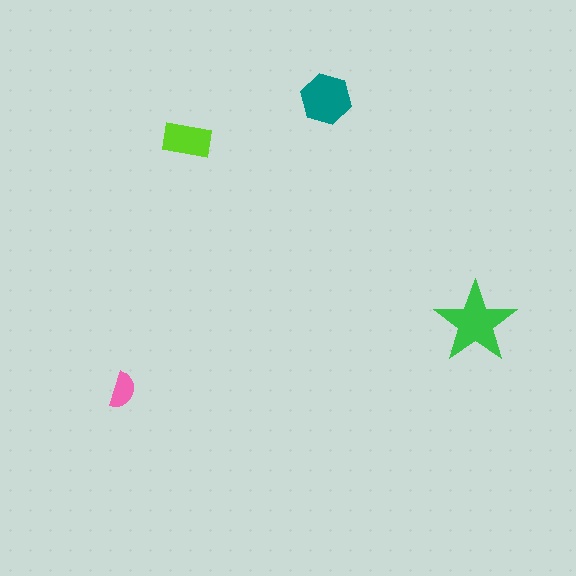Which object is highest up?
The teal hexagon is topmost.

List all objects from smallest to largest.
The pink semicircle, the lime rectangle, the teal hexagon, the green star.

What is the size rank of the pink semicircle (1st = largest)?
4th.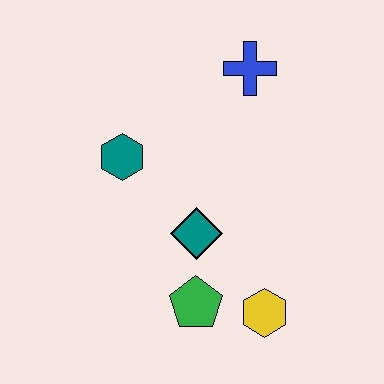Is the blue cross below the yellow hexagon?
No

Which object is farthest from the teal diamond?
The blue cross is farthest from the teal diamond.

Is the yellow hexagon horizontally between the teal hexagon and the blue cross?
No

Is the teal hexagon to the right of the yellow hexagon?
No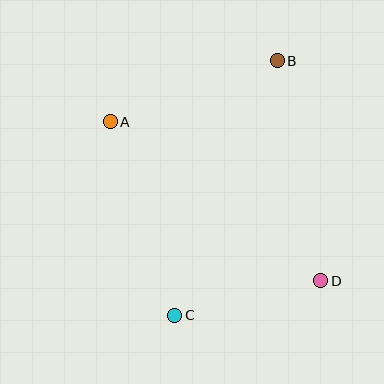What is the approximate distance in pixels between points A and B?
The distance between A and B is approximately 178 pixels.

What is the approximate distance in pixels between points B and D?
The distance between B and D is approximately 224 pixels.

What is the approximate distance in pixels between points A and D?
The distance between A and D is approximately 264 pixels.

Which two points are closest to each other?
Points C and D are closest to each other.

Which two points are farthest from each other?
Points B and C are farthest from each other.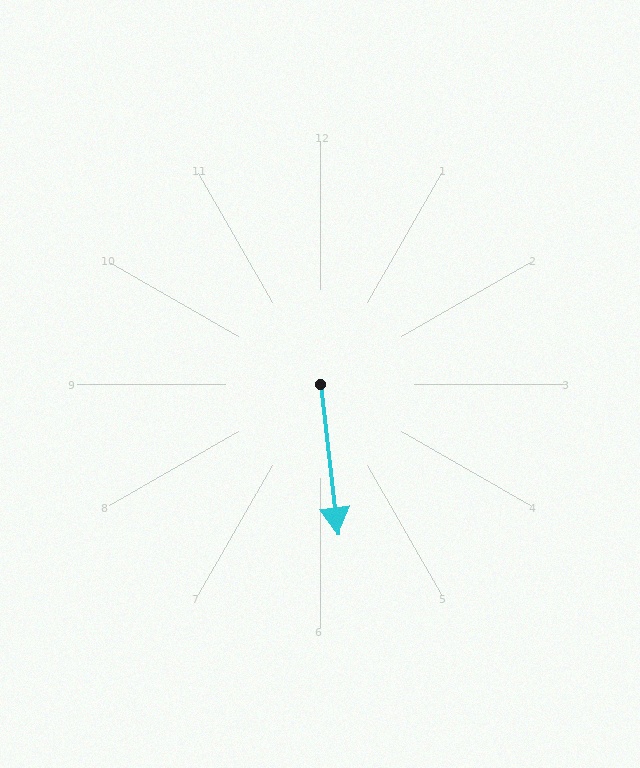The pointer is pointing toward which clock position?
Roughly 6 o'clock.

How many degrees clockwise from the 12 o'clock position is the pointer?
Approximately 173 degrees.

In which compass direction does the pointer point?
South.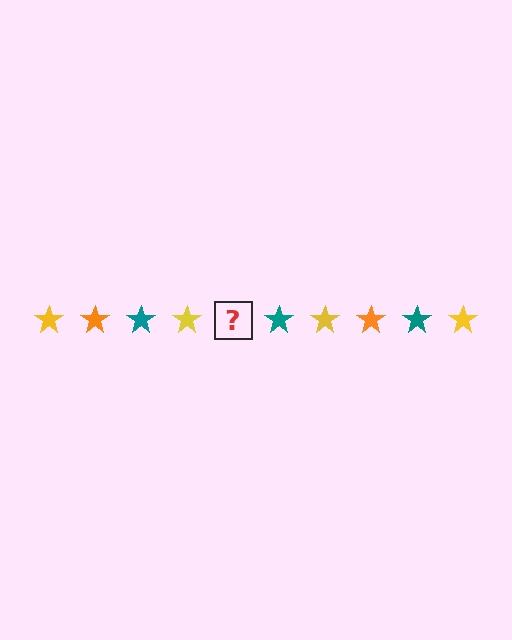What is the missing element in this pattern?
The missing element is an orange star.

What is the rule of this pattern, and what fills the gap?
The rule is that the pattern cycles through yellow, orange, teal stars. The gap should be filled with an orange star.